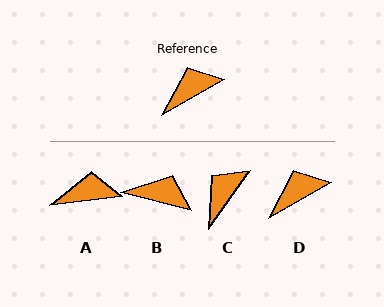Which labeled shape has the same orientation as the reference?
D.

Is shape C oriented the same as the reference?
No, it is off by about 25 degrees.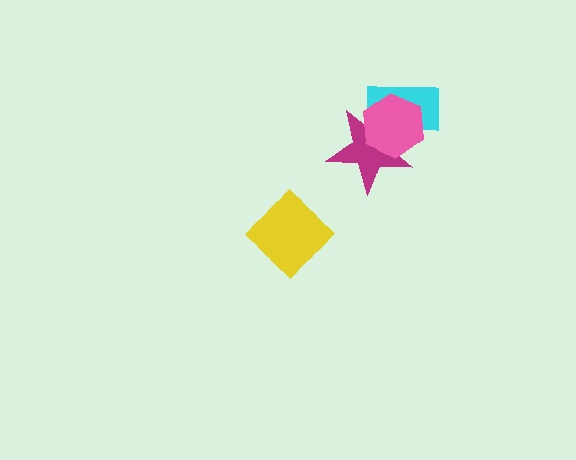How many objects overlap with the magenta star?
2 objects overlap with the magenta star.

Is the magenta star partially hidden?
Yes, it is partially covered by another shape.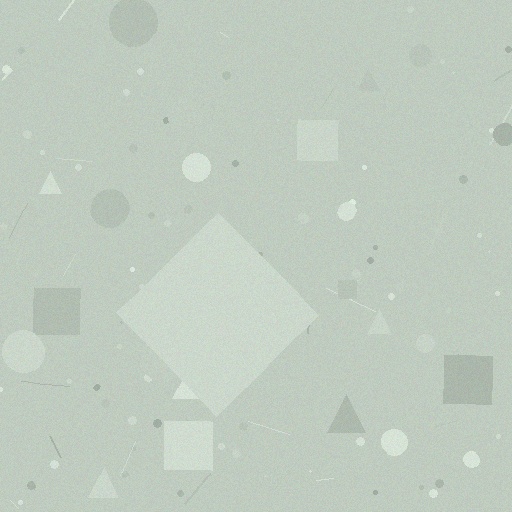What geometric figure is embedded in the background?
A diamond is embedded in the background.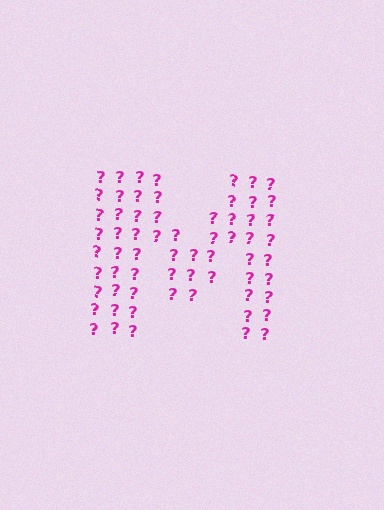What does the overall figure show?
The overall figure shows the letter M.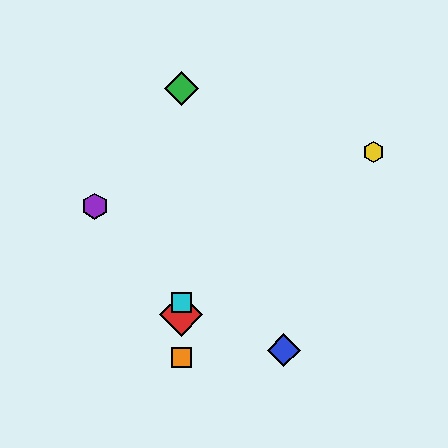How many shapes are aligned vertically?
4 shapes (the red diamond, the green diamond, the orange square, the cyan square) are aligned vertically.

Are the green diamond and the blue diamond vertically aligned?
No, the green diamond is at x≈181 and the blue diamond is at x≈284.